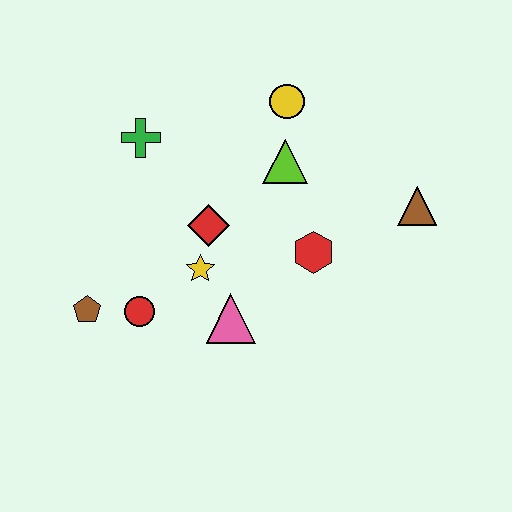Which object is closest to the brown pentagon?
The red circle is closest to the brown pentagon.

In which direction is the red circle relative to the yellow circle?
The red circle is below the yellow circle.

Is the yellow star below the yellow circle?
Yes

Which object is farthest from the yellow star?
The brown triangle is farthest from the yellow star.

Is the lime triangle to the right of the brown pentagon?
Yes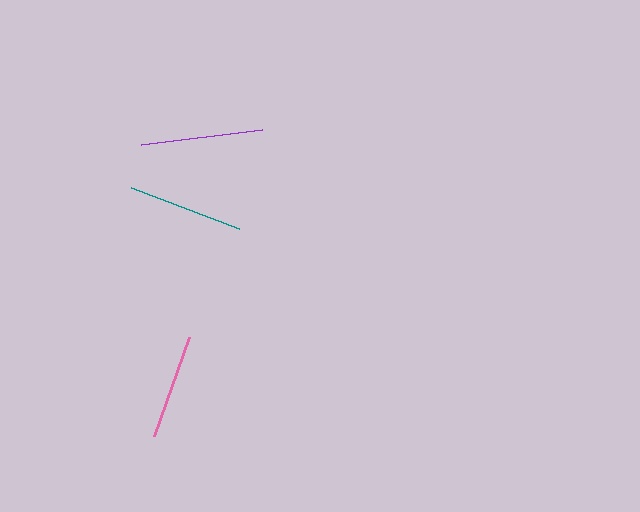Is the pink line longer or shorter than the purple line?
The purple line is longer than the pink line.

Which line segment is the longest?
The purple line is the longest at approximately 122 pixels.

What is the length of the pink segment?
The pink segment is approximately 105 pixels long.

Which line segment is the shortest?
The pink line is the shortest at approximately 105 pixels.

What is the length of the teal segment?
The teal segment is approximately 115 pixels long.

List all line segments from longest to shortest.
From longest to shortest: purple, teal, pink.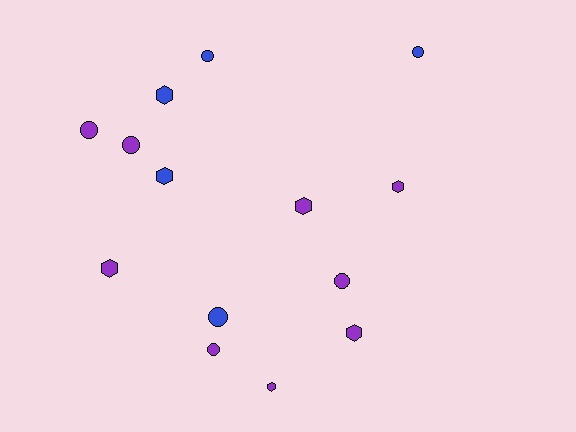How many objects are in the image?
There are 14 objects.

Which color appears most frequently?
Purple, with 9 objects.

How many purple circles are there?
There are 4 purple circles.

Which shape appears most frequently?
Circle, with 7 objects.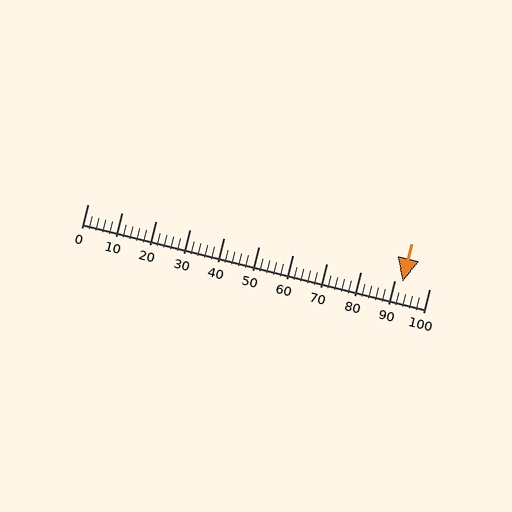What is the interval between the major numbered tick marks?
The major tick marks are spaced 10 units apart.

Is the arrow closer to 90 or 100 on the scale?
The arrow is closer to 90.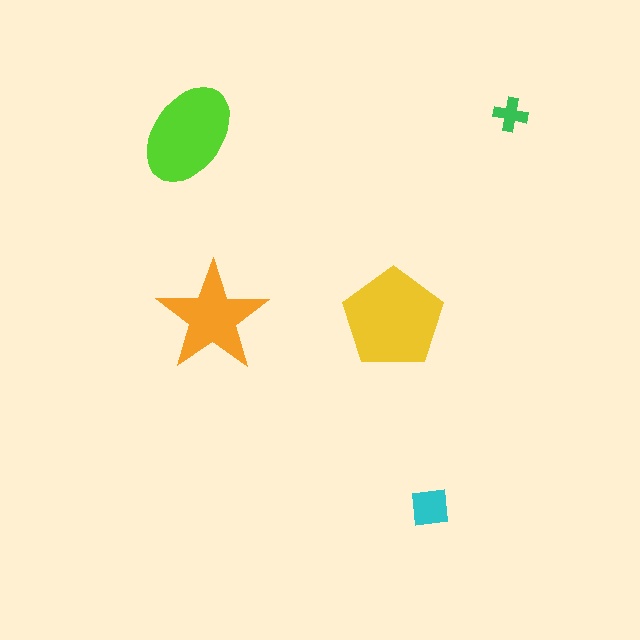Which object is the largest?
The yellow pentagon.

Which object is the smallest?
The green cross.